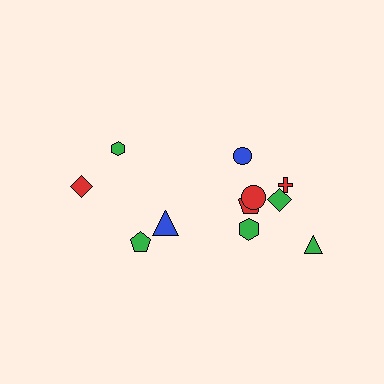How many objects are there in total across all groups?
There are 11 objects.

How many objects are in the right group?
There are 7 objects.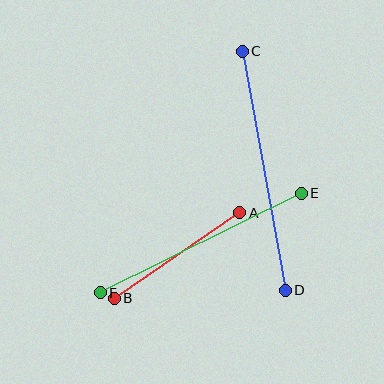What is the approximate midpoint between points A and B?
The midpoint is at approximately (177, 255) pixels.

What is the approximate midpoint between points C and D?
The midpoint is at approximately (264, 171) pixels.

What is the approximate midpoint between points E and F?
The midpoint is at approximately (201, 243) pixels.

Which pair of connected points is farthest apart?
Points C and D are farthest apart.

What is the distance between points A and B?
The distance is approximately 152 pixels.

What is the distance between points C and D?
The distance is approximately 243 pixels.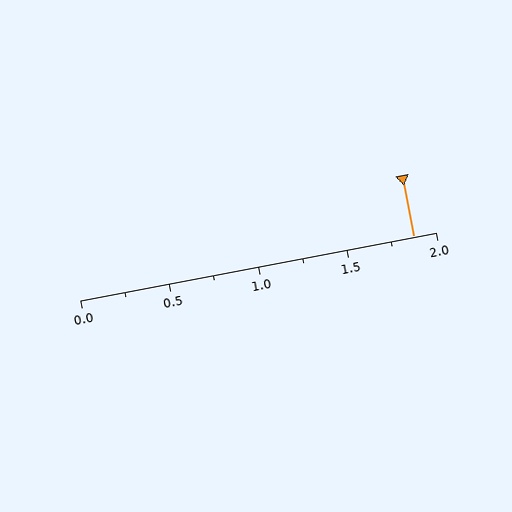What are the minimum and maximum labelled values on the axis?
The axis runs from 0.0 to 2.0.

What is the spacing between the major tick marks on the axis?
The major ticks are spaced 0.5 apart.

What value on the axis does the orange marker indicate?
The marker indicates approximately 1.88.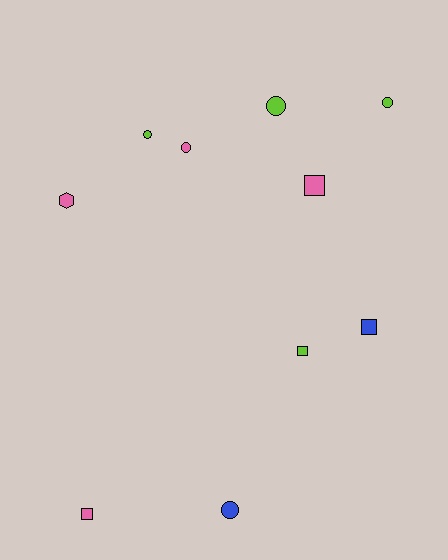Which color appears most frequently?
Lime, with 4 objects.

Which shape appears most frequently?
Circle, with 5 objects.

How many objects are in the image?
There are 10 objects.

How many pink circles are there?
There is 1 pink circle.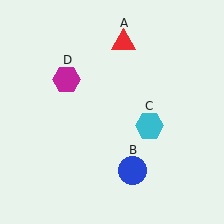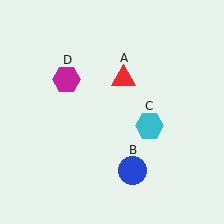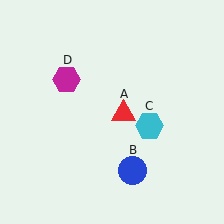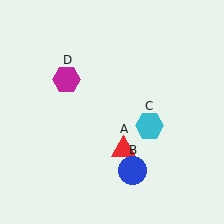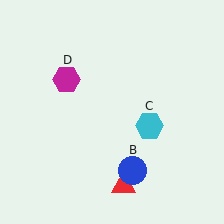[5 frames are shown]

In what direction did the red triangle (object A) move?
The red triangle (object A) moved down.